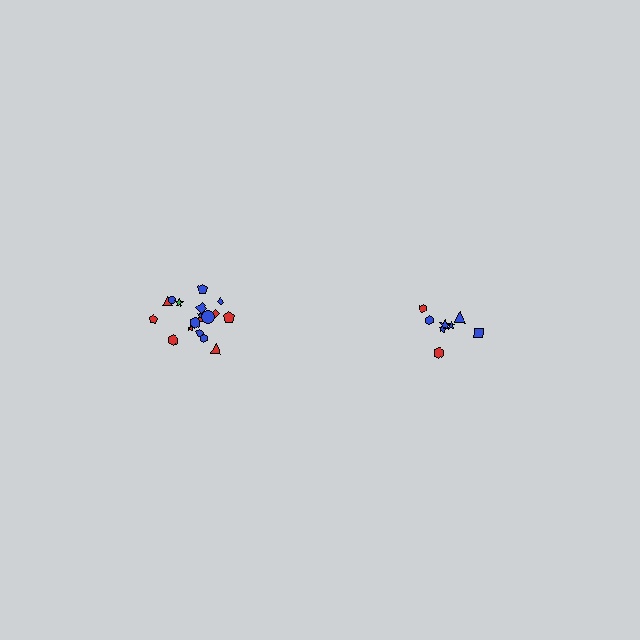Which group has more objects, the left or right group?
The left group.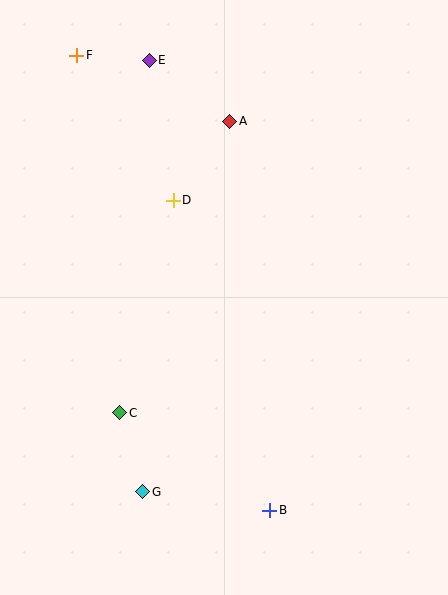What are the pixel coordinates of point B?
Point B is at (270, 510).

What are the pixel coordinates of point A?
Point A is at (230, 121).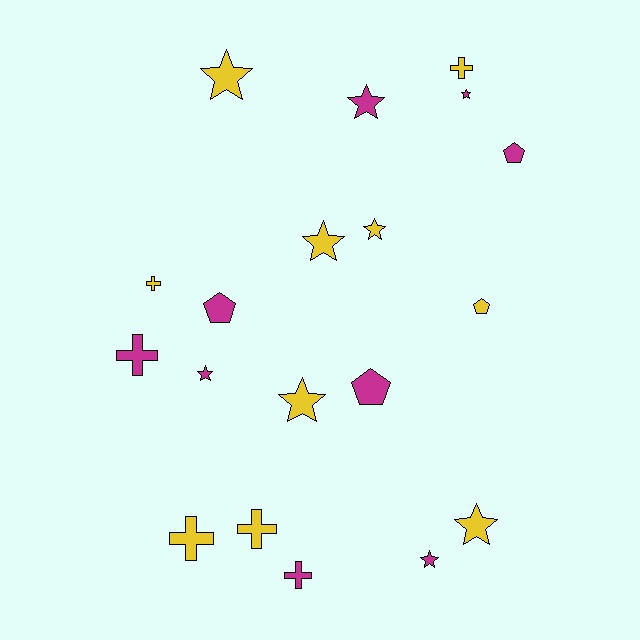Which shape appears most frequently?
Star, with 9 objects.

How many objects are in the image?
There are 19 objects.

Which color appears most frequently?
Yellow, with 10 objects.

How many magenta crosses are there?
There are 2 magenta crosses.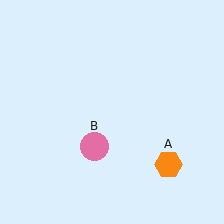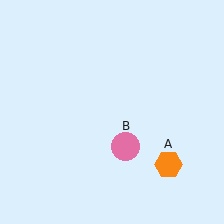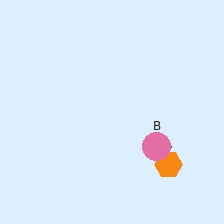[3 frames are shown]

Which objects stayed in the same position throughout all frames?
Orange hexagon (object A) remained stationary.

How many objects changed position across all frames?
1 object changed position: pink circle (object B).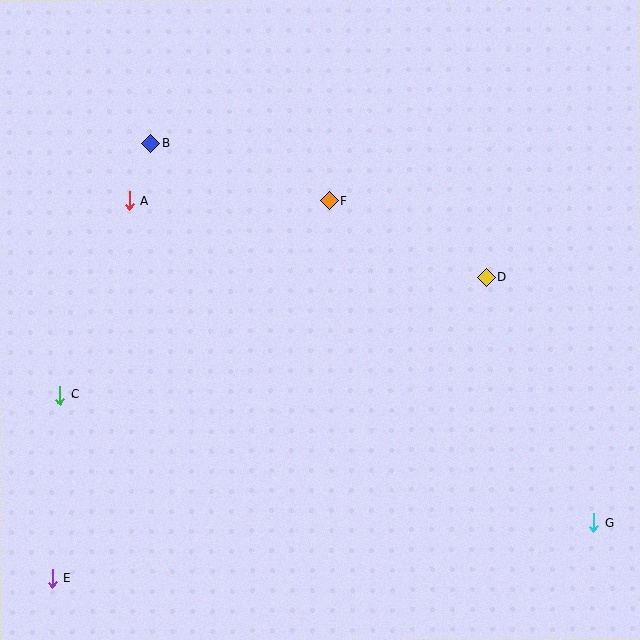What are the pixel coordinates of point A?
Point A is at (130, 201).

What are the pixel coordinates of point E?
Point E is at (52, 578).